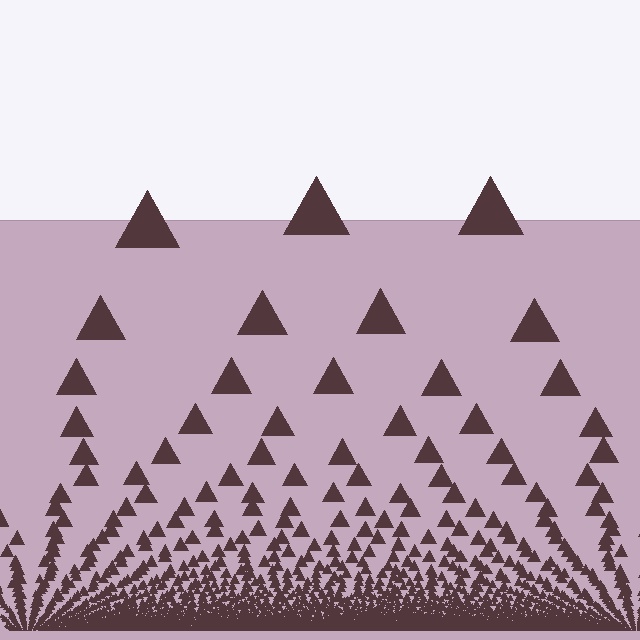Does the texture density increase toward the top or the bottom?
Density increases toward the bottom.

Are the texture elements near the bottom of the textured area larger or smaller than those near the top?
Smaller. The gradient is inverted — elements near the bottom are smaller and denser.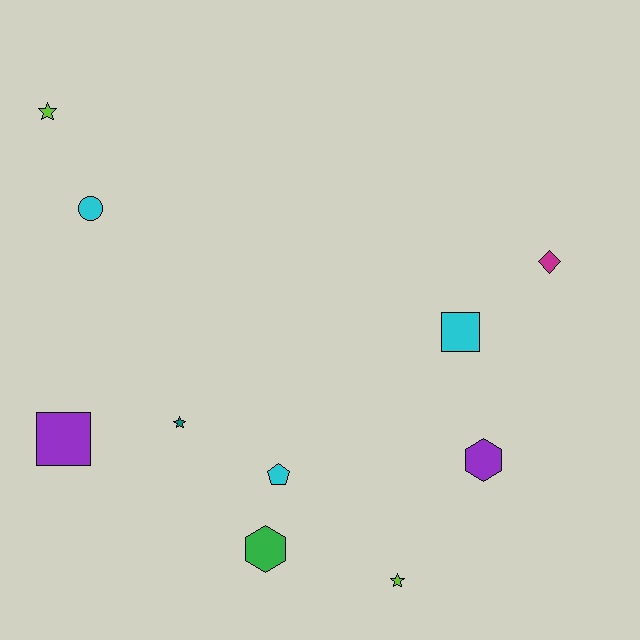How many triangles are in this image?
There are no triangles.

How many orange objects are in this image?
There are no orange objects.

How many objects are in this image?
There are 10 objects.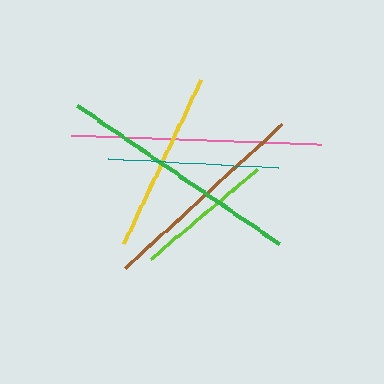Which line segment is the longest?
The pink line is the longest at approximately 250 pixels.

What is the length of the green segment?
The green segment is approximately 245 pixels long.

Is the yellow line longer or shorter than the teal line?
The yellow line is longer than the teal line.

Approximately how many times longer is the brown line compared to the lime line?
The brown line is approximately 1.5 times the length of the lime line.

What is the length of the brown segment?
The brown segment is approximately 213 pixels long.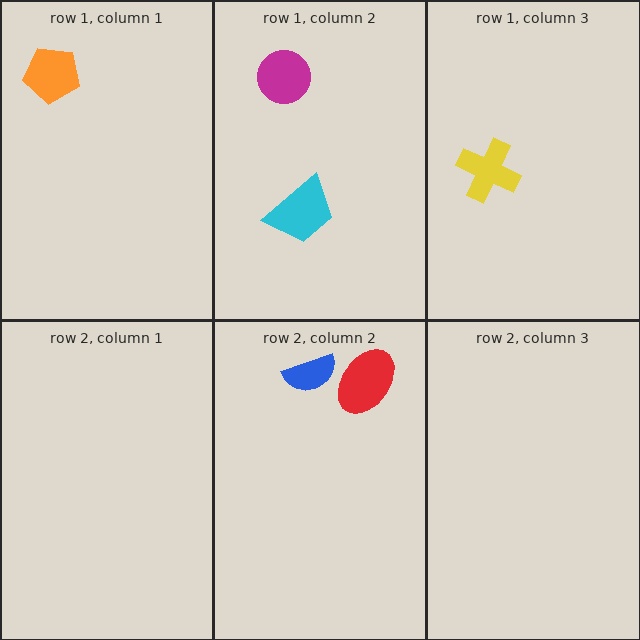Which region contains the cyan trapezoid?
The row 1, column 2 region.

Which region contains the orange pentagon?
The row 1, column 1 region.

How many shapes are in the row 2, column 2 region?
2.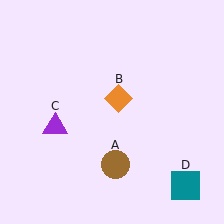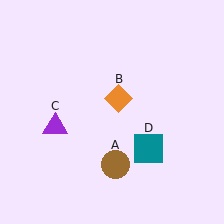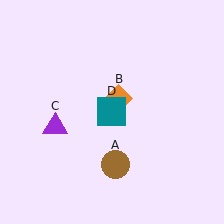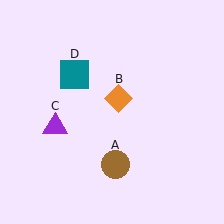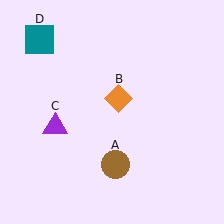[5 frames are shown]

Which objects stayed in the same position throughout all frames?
Brown circle (object A) and orange diamond (object B) and purple triangle (object C) remained stationary.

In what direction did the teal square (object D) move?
The teal square (object D) moved up and to the left.